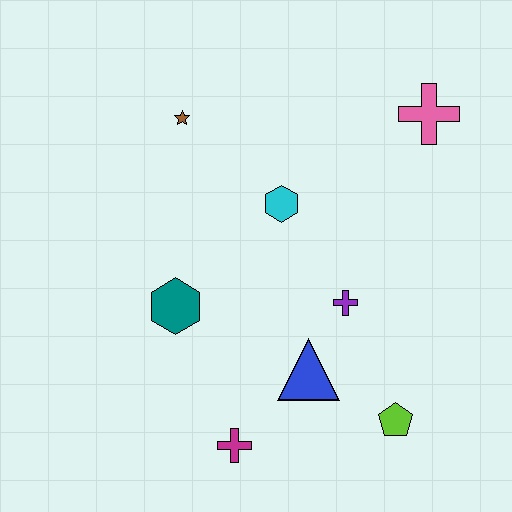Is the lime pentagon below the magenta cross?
No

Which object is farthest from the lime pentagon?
The brown star is farthest from the lime pentagon.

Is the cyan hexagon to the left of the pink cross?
Yes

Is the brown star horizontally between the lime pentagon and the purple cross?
No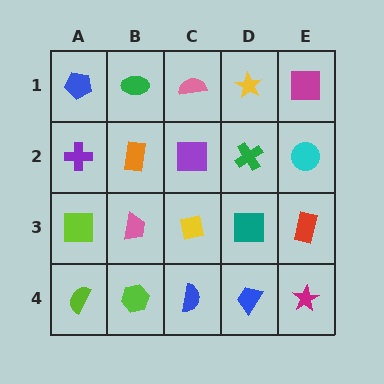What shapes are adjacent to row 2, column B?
A green ellipse (row 1, column B), a pink trapezoid (row 3, column B), a purple cross (row 2, column A), a purple square (row 2, column C).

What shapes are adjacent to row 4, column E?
A red rectangle (row 3, column E), a blue trapezoid (row 4, column D).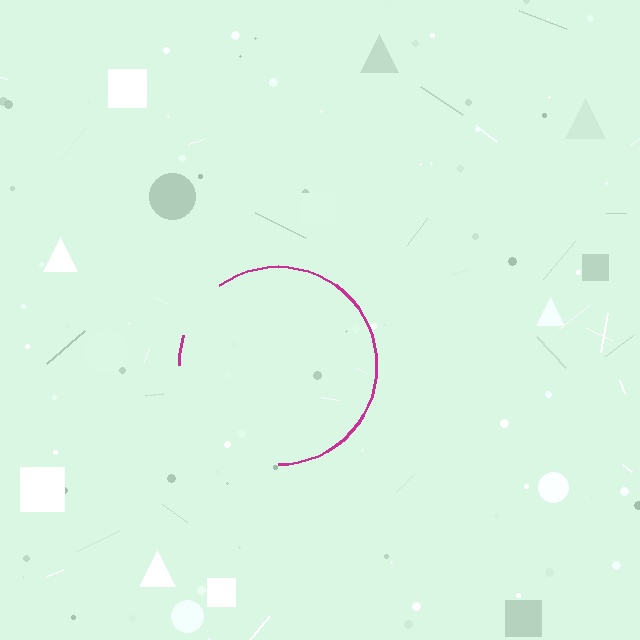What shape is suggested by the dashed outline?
The dashed outline suggests a circle.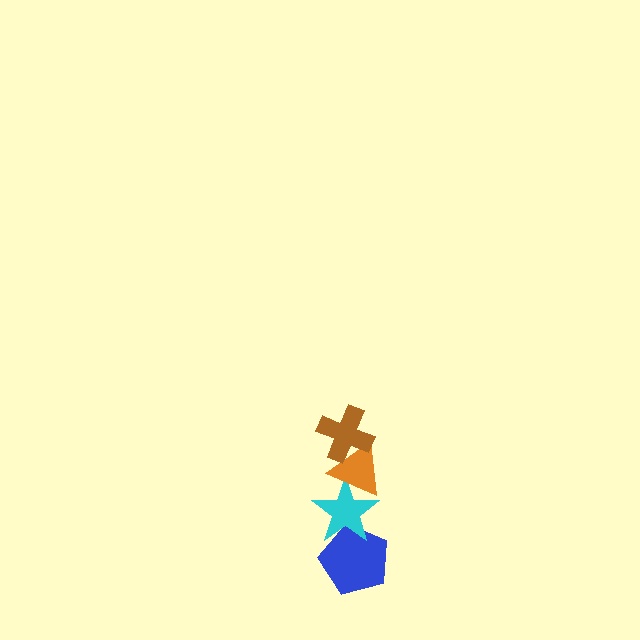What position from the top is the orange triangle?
The orange triangle is 2nd from the top.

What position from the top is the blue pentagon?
The blue pentagon is 4th from the top.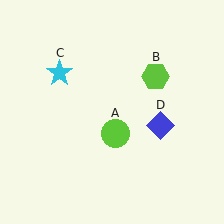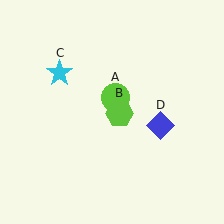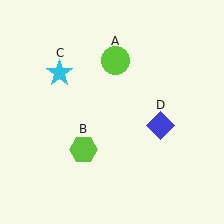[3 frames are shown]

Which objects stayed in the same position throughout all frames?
Cyan star (object C) and blue diamond (object D) remained stationary.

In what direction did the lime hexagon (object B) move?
The lime hexagon (object B) moved down and to the left.